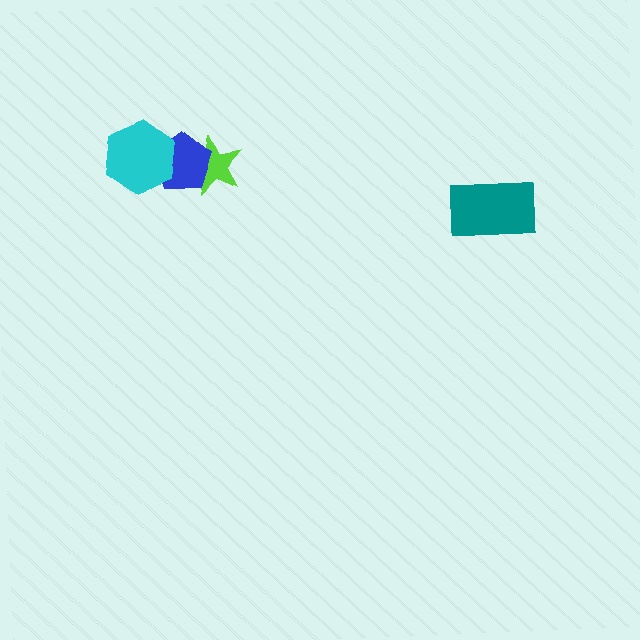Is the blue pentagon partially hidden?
Yes, it is partially covered by another shape.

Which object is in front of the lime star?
The blue pentagon is in front of the lime star.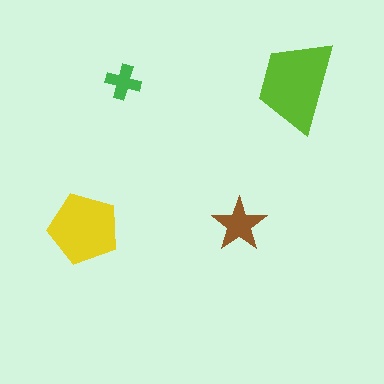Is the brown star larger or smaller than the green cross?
Larger.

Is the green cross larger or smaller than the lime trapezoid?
Smaller.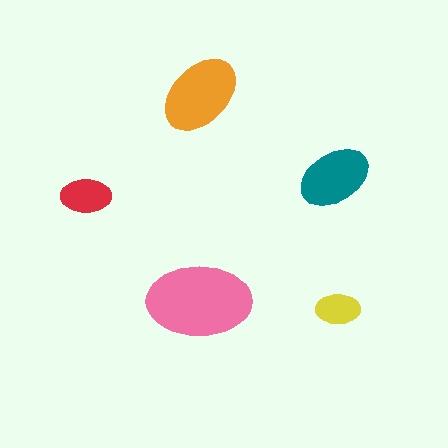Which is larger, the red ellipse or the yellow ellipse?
The red one.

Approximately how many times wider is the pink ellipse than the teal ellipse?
About 1.5 times wider.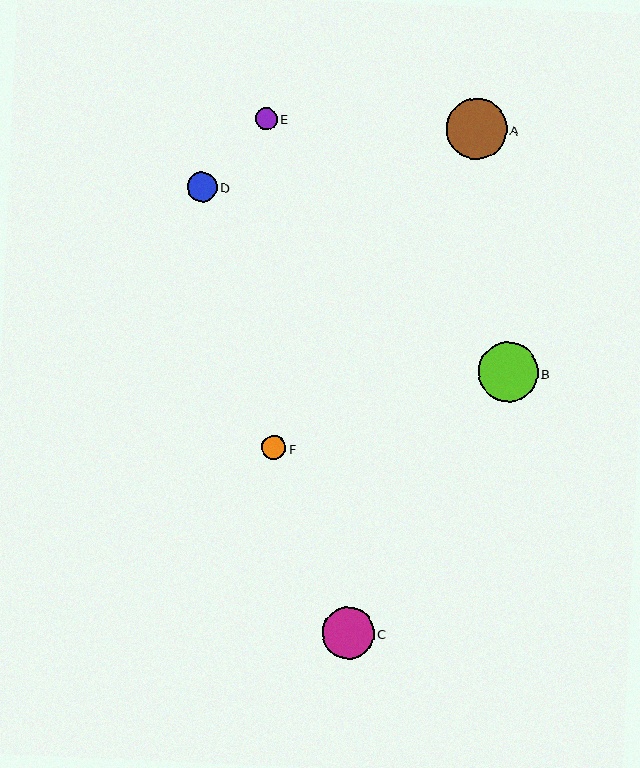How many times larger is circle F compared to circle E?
Circle F is approximately 1.1 times the size of circle E.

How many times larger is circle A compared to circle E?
Circle A is approximately 2.9 times the size of circle E.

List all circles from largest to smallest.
From largest to smallest: A, B, C, D, F, E.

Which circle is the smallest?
Circle E is the smallest with a size of approximately 21 pixels.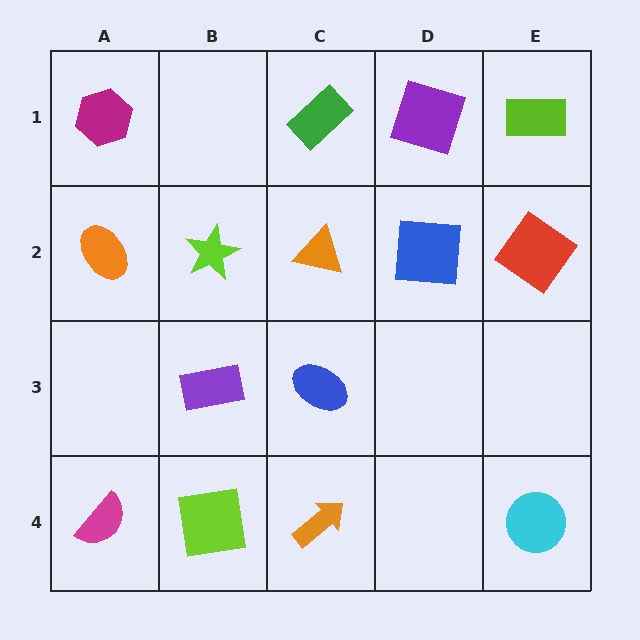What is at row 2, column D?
A blue square.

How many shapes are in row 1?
4 shapes.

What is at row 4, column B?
A lime square.